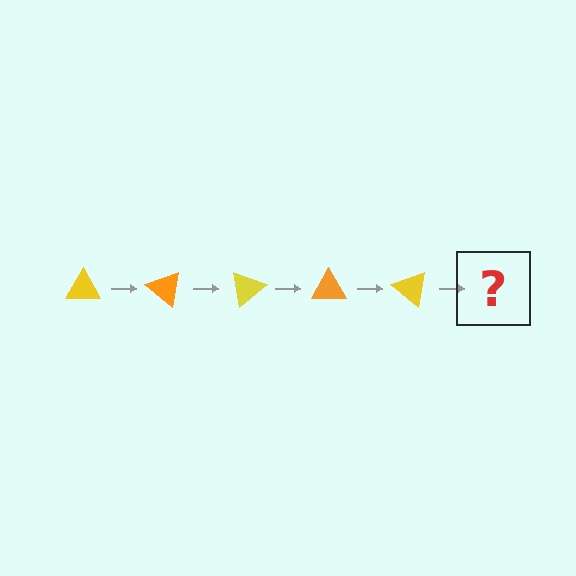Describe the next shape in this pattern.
It should be an orange triangle, rotated 200 degrees from the start.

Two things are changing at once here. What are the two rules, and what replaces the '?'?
The two rules are that it rotates 40 degrees each step and the color cycles through yellow and orange. The '?' should be an orange triangle, rotated 200 degrees from the start.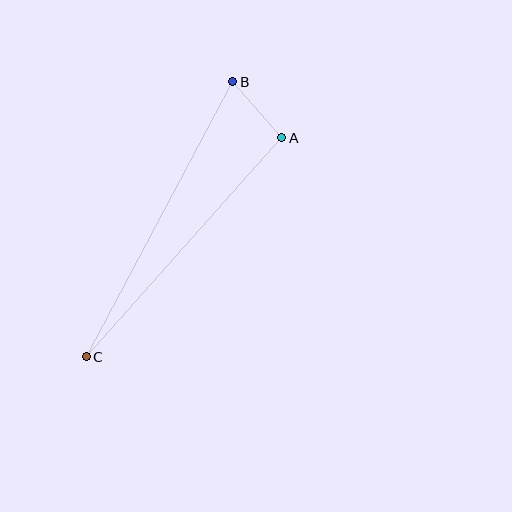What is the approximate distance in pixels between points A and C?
The distance between A and C is approximately 293 pixels.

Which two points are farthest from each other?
Points B and C are farthest from each other.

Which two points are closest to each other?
Points A and B are closest to each other.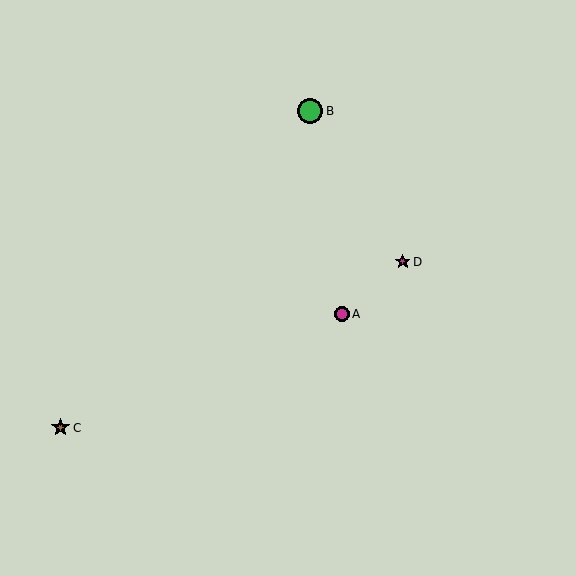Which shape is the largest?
The green circle (labeled B) is the largest.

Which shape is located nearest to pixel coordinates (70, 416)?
The brown star (labeled C) at (60, 428) is nearest to that location.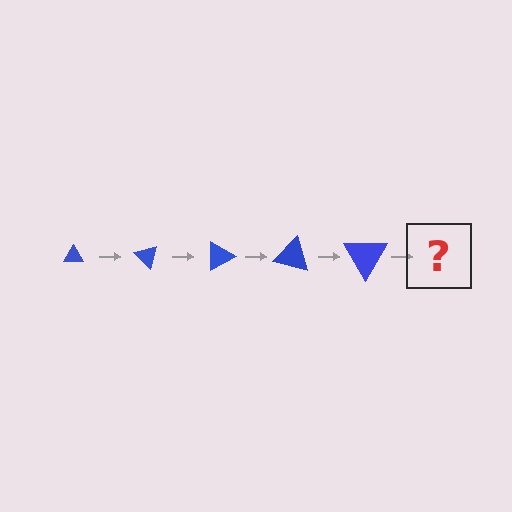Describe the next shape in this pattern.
It should be a triangle, larger than the previous one and rotated 225 degrees from the start.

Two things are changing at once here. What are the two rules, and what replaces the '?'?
The two rules are that the triangle grows larger each step and it rotates 45 degrees each step. The '?' should be a triangle, larger than the previous one and rotated 225 degrees from the start.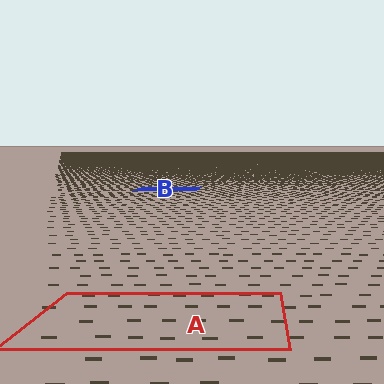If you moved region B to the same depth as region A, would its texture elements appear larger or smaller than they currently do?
They would appear larger. At a closer depth, the same texture elements are projected at a bigger on-screen size.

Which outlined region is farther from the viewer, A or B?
Region B is farther from the viewer — the texture elements inside it appear smaller and more densely packed.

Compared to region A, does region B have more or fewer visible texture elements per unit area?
Region B has more texture elements per unit area — they are packed more densely because it is farther away.